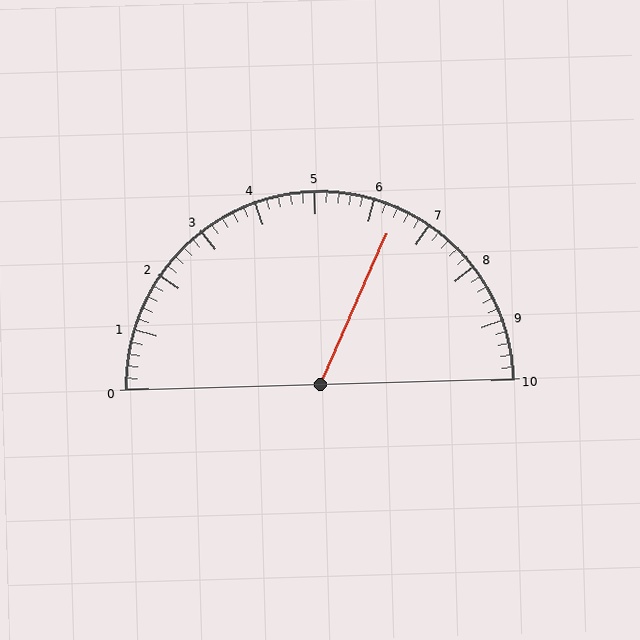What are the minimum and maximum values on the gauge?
The gauge ranges from 0 to 10.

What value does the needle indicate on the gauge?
The needle indicates approximately 6.4.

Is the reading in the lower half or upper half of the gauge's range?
The reading is in the upper half of the range (0 to 10).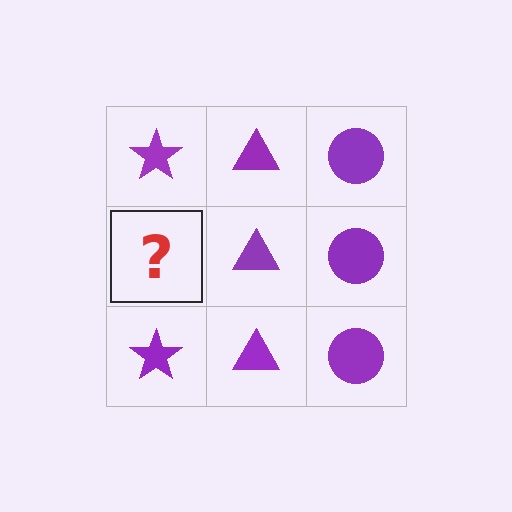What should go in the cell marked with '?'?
The missing cell should contain a purple star.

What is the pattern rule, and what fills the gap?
The rule is that each column has a consistent shape. The gap should be filled with a purple star.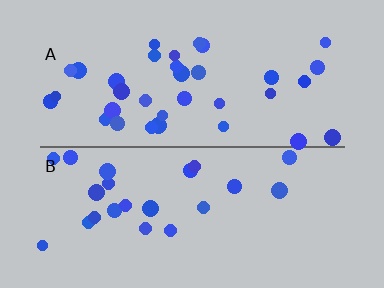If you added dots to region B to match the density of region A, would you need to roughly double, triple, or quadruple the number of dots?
Approximately double.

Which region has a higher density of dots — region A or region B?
A (the top).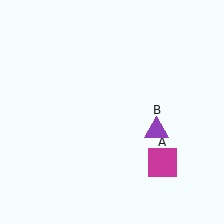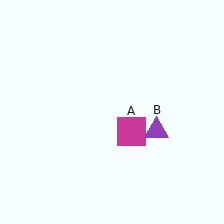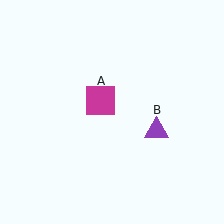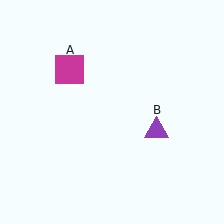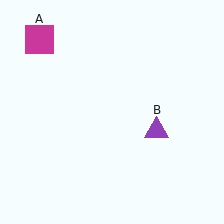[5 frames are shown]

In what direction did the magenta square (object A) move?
The magenta square (object A) moved up and to the left.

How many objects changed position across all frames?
1 object changed position: magenta square (object A).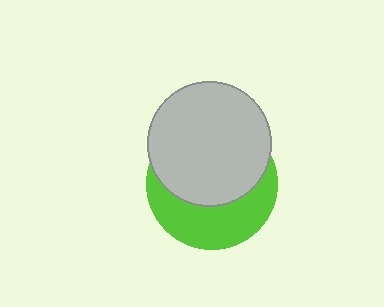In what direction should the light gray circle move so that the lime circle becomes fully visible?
The light gray circle should move up. That is the shortest direction to clear the overlap and leave the lime circle fully visible.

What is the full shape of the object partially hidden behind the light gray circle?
The partially hidden object is a lime circle.